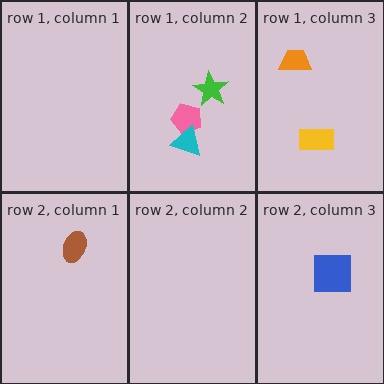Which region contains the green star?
The row 1, column 2 region.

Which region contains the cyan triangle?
The row 1, column 2 region.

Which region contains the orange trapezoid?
The row 1, column 3 region.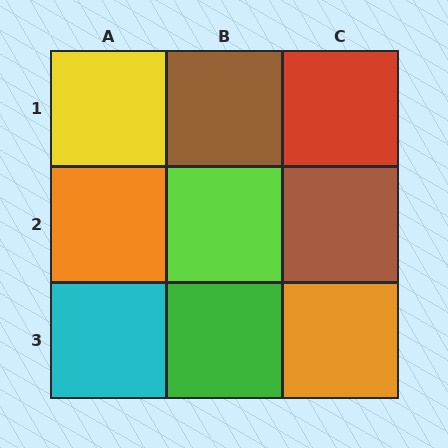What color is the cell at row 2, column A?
Orange.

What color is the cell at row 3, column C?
Orange.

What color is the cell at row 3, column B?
Green.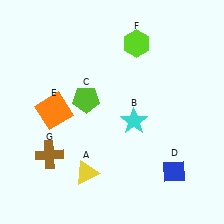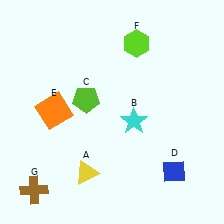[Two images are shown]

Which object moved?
The brown cross (G) moved down.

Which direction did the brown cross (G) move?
The brown cross (G) moved down.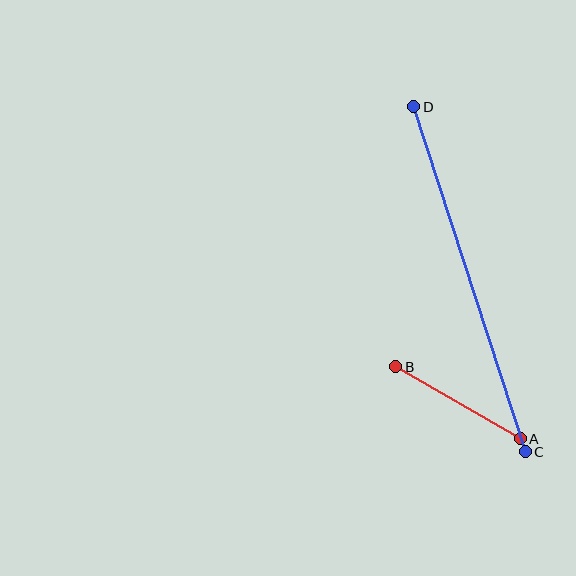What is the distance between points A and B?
The distance is approximately 144 pixels.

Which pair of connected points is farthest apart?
Points C and D are farthest apart.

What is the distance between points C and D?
The distance is approximately 363 pixels.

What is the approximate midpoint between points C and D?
The midpoint is at approximately (470, 279) pixels.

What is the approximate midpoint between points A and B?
The midpoint is at approximately (458, 403) pixels.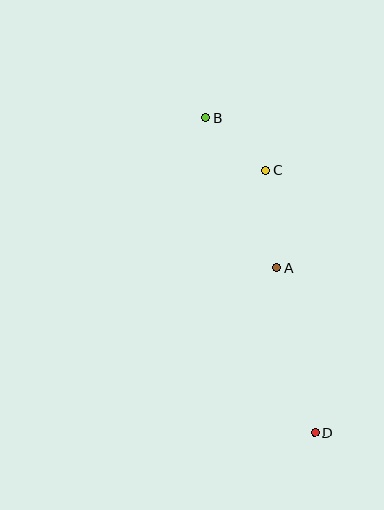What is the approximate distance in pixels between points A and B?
The distance between A and B is approximately 165 pixels.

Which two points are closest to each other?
Points B and C are closest to each other.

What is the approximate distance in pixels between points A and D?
The distance between A and D is approximately 170 pixels.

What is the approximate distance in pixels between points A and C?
The distance between A and C is approximately 98 pixels.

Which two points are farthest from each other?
Points B and D are farthest from each other.